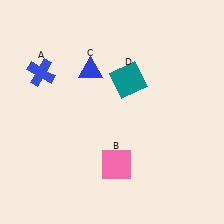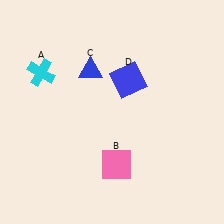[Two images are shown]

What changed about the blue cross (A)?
In Image 1, A is blue. In Image 2, it changed to cyan.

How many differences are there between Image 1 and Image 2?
There are 2 differences between the two images.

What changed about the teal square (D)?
In Image 1, D is teal. In Image 2, it changed to blue.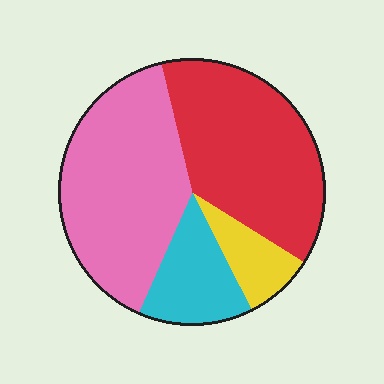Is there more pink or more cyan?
Pink.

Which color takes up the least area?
Yellow, at roughly 10%.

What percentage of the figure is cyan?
Cyan covers roughly 15% of the figure.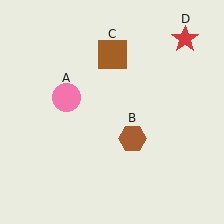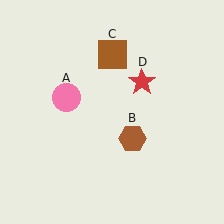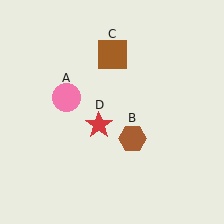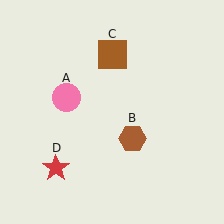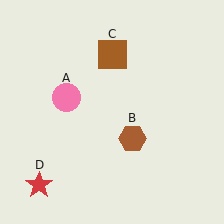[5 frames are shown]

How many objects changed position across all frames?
1 object changed position: red star (object D).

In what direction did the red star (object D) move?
The red star (object D) moved down and to the left.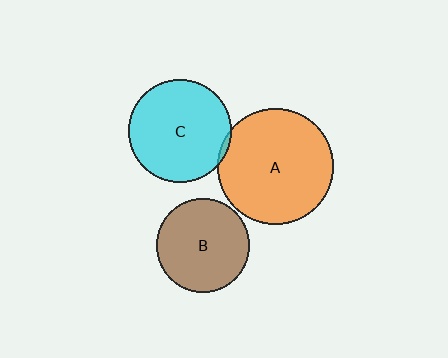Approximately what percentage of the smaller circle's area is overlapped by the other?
Approximately 5%.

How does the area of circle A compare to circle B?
Approximately 1.5 times.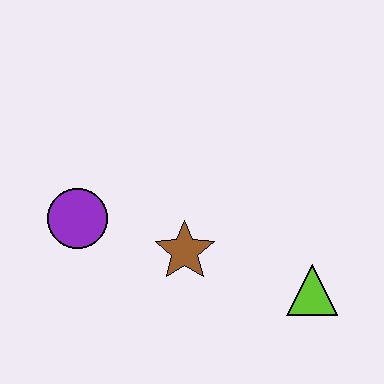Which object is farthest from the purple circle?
The lime triangle is farthest from the purple circle.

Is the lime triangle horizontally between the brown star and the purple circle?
No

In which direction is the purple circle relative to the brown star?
The purple circle is to the left of the brown star.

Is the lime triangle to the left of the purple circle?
No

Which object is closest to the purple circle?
The brown star is closest to the purple circle.